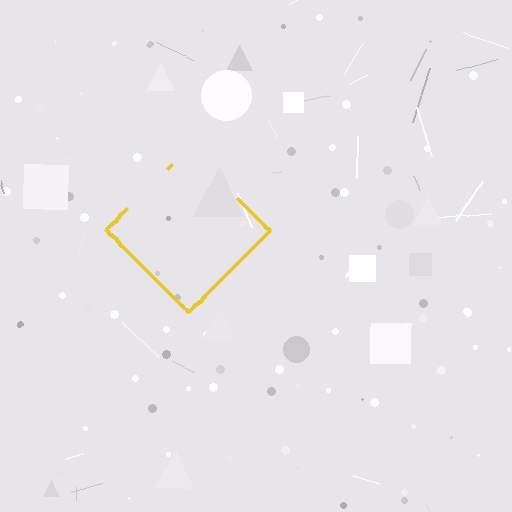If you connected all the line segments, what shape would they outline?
They would outline a diamond.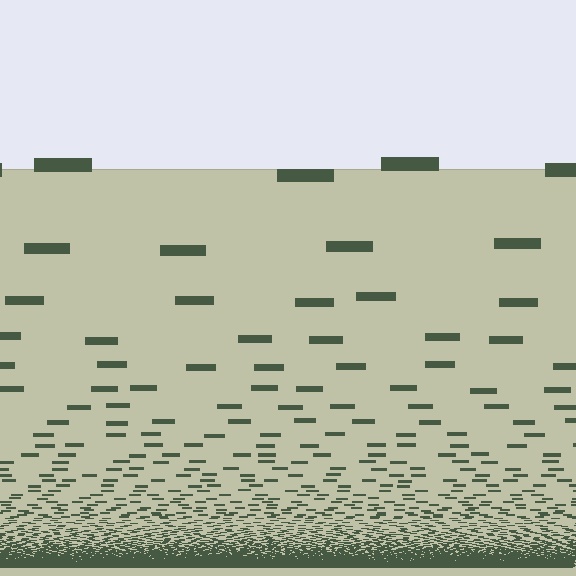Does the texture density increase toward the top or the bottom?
Density increases toward the bottom.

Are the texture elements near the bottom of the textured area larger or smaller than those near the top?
Smaller. The gradient is inverted — elements near the bottom are smaller and denser.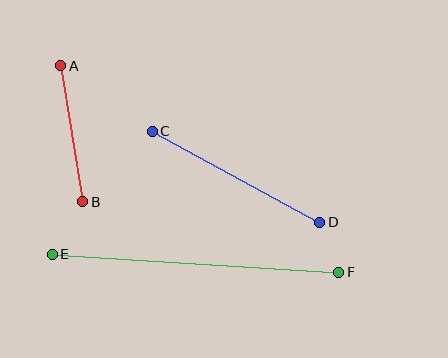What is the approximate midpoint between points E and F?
The midpoint is at approximately (196, 263) pixels.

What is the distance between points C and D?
The distance is approximately 190 pixels.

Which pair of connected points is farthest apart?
Points E and F are farthest apart.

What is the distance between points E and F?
The distance is approximately 287 pixels.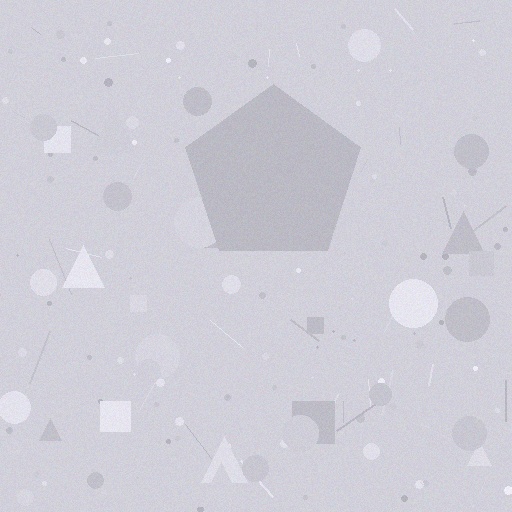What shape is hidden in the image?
A pentagon is hidden in the image.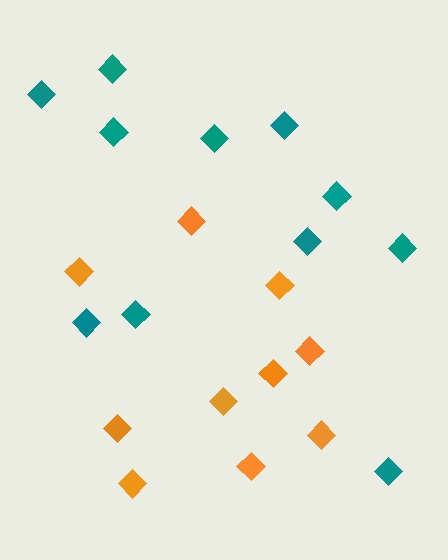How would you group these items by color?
There are 2 groups: one group of orange diamonds (10) and one group of teal diamonds (11).